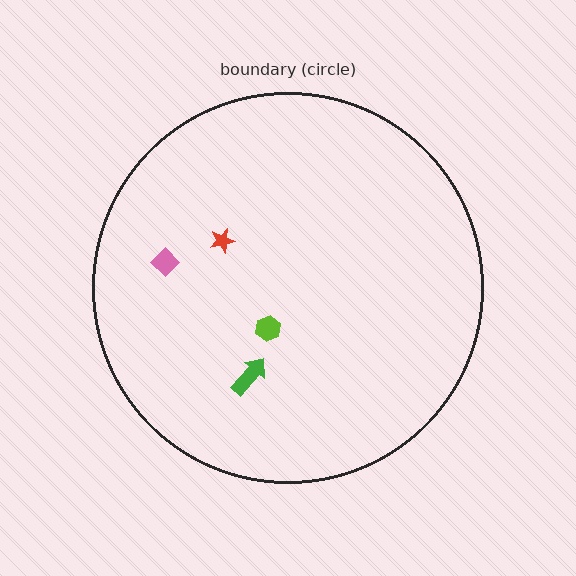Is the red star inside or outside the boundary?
Inside.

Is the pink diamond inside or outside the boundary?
Inside.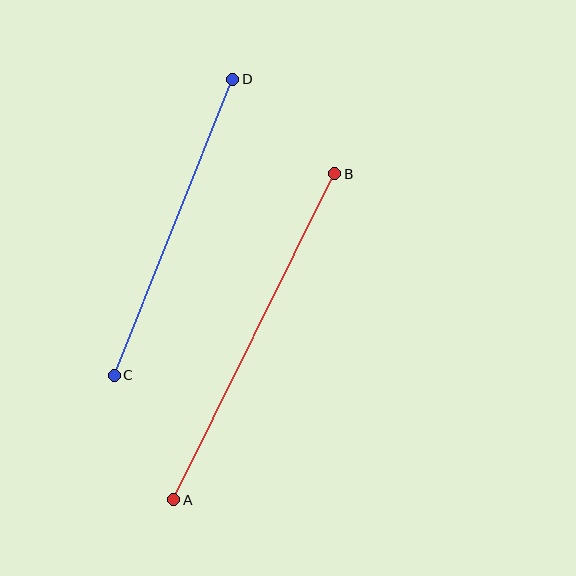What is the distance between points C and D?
The distance is approximately 319 pixels.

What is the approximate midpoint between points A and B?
The midpoint is at approximately (254, 337) pixels.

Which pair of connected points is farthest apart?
Points A and B are farthest apart.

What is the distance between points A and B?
The distance is approximately 364 pixels.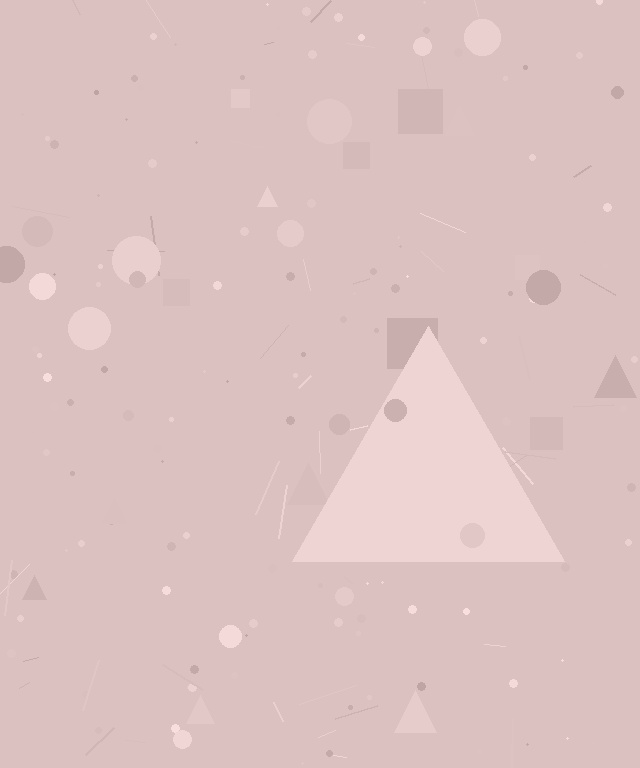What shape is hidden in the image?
A triangle is hidden in the image.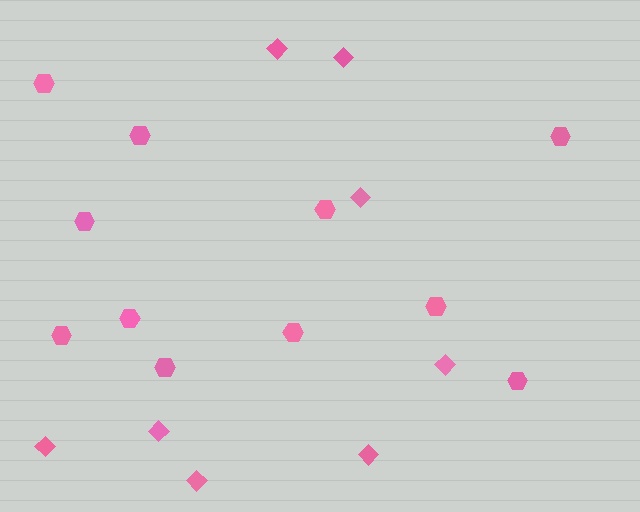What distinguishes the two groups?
There are 2 groups: one group of hexagons (11) and one group of diamonds (8).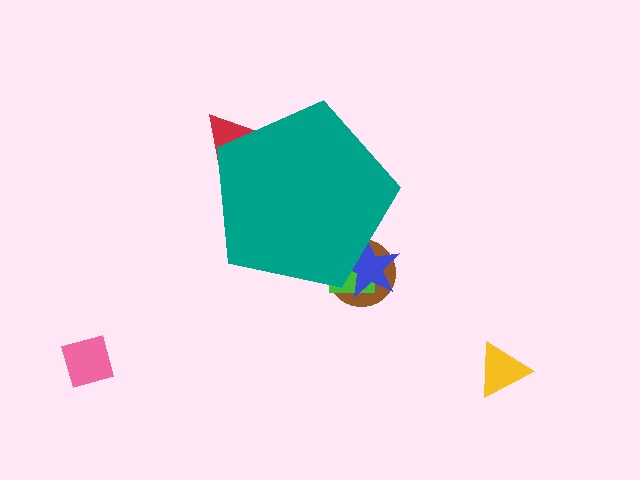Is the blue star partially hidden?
Yes, the blue star is partially hidden behind the teal pentagon.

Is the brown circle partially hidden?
Yes, the brown circle is partially hidden behind the teal pentagon.